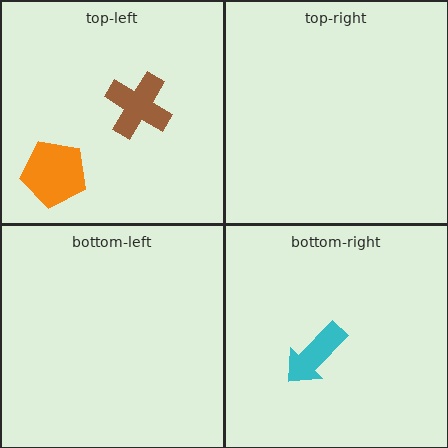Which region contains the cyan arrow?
The bottom-right region.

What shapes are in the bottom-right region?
The cyan arrow.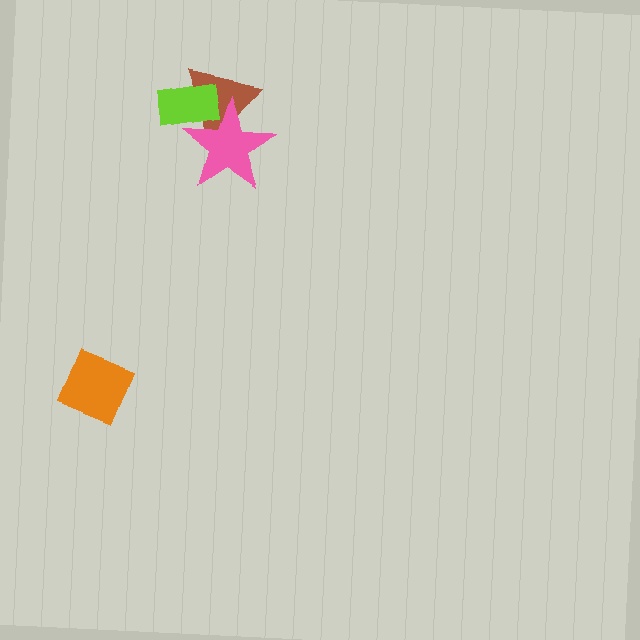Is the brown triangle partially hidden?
Yes, it is partially covered by another shape.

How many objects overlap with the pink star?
2 objects overlap with the pink star.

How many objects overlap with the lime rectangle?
2 objects overlap with the lime rectangle.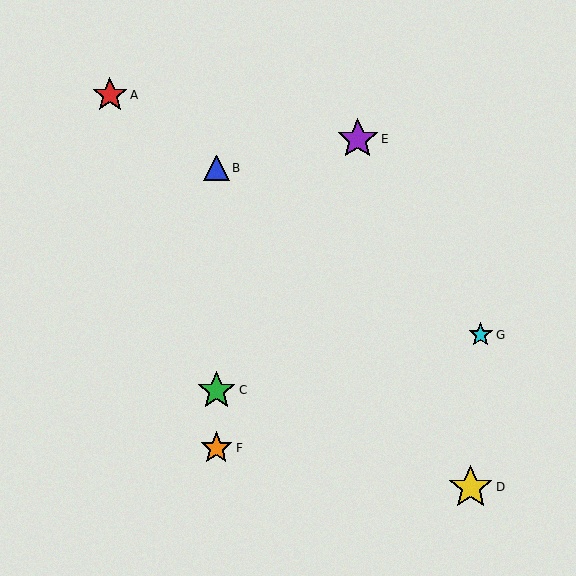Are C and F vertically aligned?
Yes, both are at x≈216.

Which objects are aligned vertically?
Objects B, C, F are aligned vertically.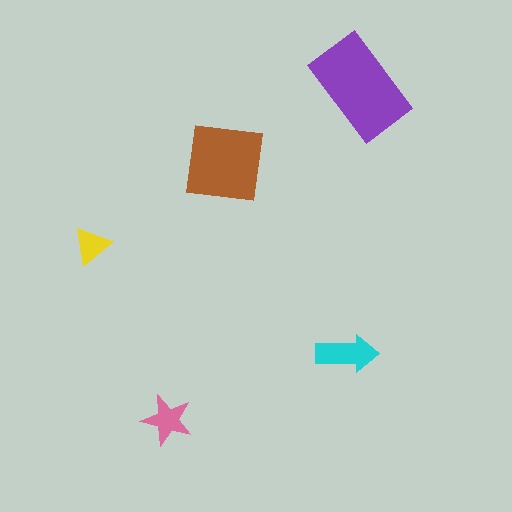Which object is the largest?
The purple rectangle.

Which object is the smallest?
The yellow triangle.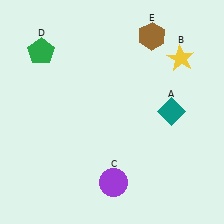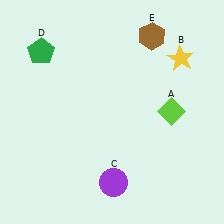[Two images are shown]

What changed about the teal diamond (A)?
In Image 1, A is teal. In Image 2, it changed to lime.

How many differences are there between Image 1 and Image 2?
There is 1 difference between the two images.